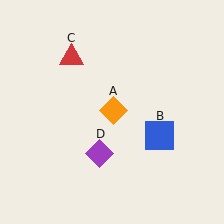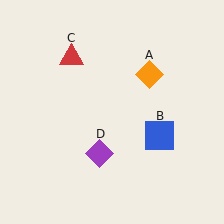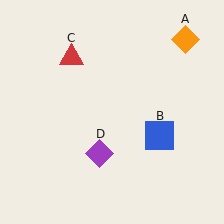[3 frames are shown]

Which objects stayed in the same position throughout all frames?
Blue square (object B) and red triangle (object C) and purple diamond (object D) remained stationary.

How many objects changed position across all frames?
1 object changed position: orange diamond (object A).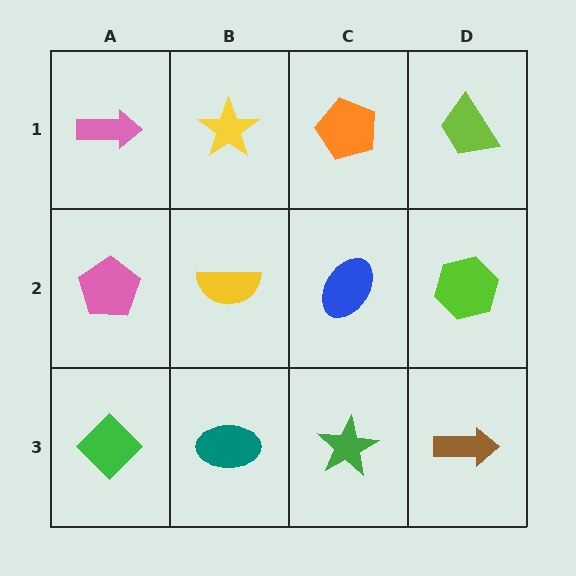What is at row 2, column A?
A pink pentagon.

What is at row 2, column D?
A lime hexagon.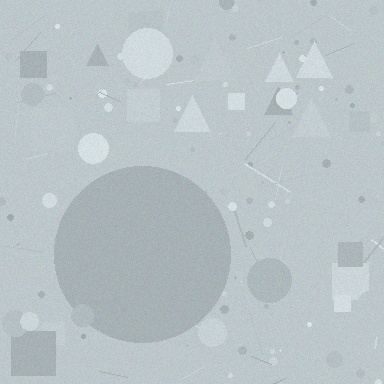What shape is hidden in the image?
A circle is hidden in the image.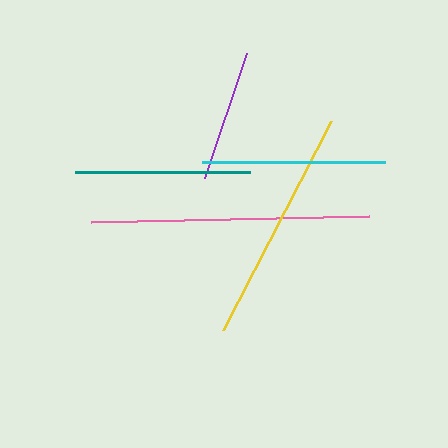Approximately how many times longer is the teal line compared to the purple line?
The teal line is approximately 1.3 times the length of the purple line.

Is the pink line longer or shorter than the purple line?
The pink line is longer than the purple line.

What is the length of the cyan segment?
The cyan segment is approximately 183 pixels long.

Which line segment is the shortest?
The purple line is the shortest at approximately 131 pixels.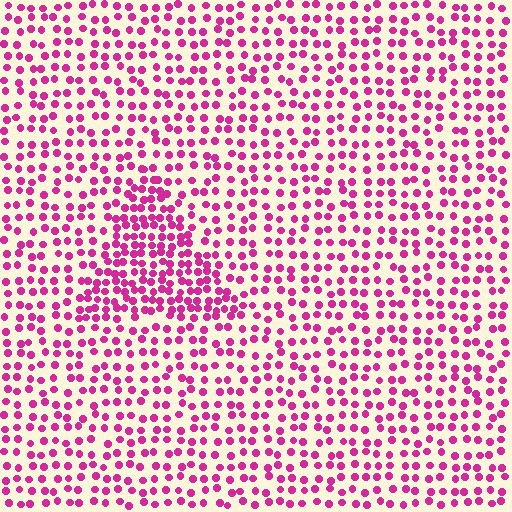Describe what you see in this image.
The image contains small magenta elements arranged at two different densities. A triangle-shaped region is visible where the elements are more densely packed than the surrounding area.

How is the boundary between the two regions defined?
The boundary is defined by a change in element density (approximately 1.8x ratio). All elements are the same color, size, and shape.